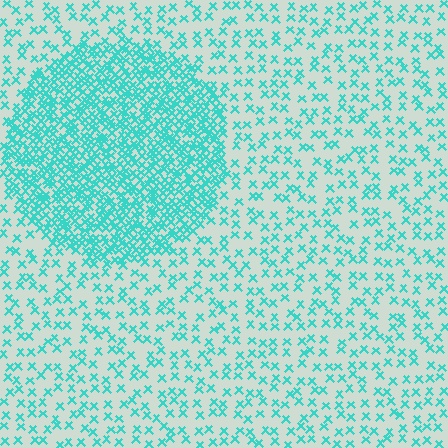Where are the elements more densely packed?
The elements are more densely packed inside the circle boundary.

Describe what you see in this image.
The image contains small cyan elements arranged at two different densities. A circle-shaped region is visible where the elements are more densely packed than the surrounding area.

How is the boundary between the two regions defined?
The boundary is defined by a change in element density (approximately 3.1x ratio). All elements are the same color, size, and shape.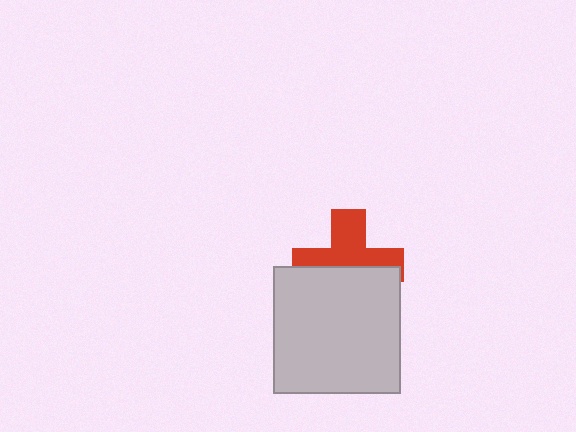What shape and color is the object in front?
The object in front is a light gray square.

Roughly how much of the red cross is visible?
About half of it is visible (roughly 52%).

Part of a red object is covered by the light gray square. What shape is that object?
It is a cross.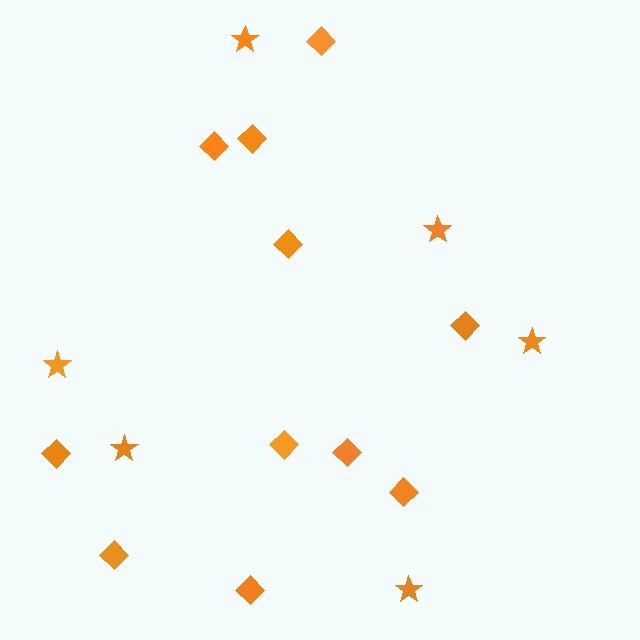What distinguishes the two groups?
There are 2 groups: one group of stars (6) and one group of diamonds (11).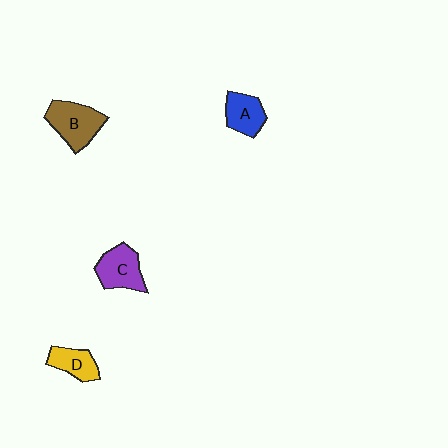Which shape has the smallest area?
Shape D (yellow).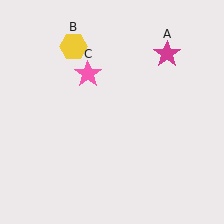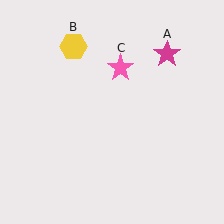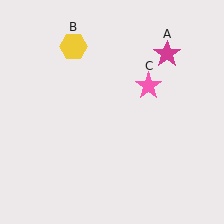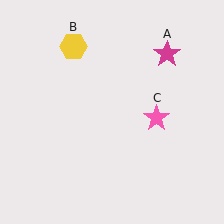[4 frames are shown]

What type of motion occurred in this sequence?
The pink star (object C) rotated clockwise around the center of the scene.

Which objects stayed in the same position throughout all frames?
Magenta star (object A) and yellow hexagon (object B) remained stationary.